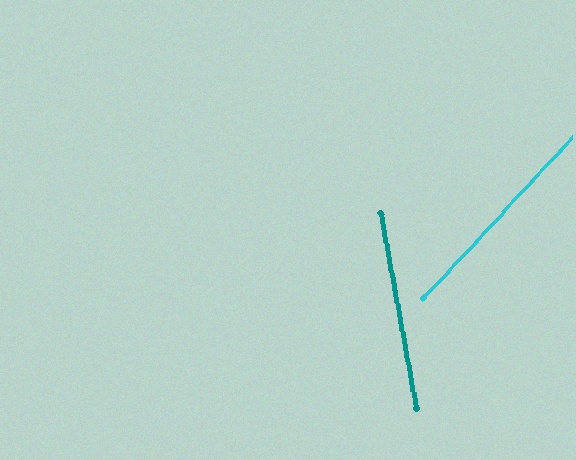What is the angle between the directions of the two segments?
Approximately 53 degrees.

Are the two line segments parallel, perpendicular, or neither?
Neither parallel nor perpendicular — they differ by about 53°.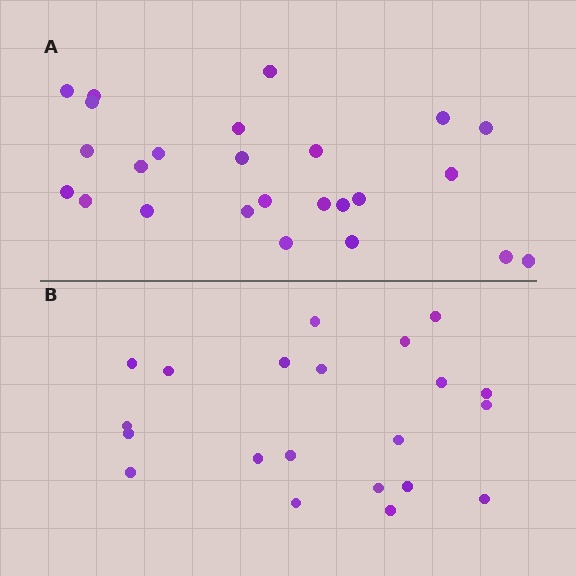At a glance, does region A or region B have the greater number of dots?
Region A (the top region) has more dots.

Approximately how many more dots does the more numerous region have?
Region A has about 4 more dots than region B.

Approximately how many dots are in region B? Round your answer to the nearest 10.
About 20 dots. (The exact count is 21, which rounds to 20.)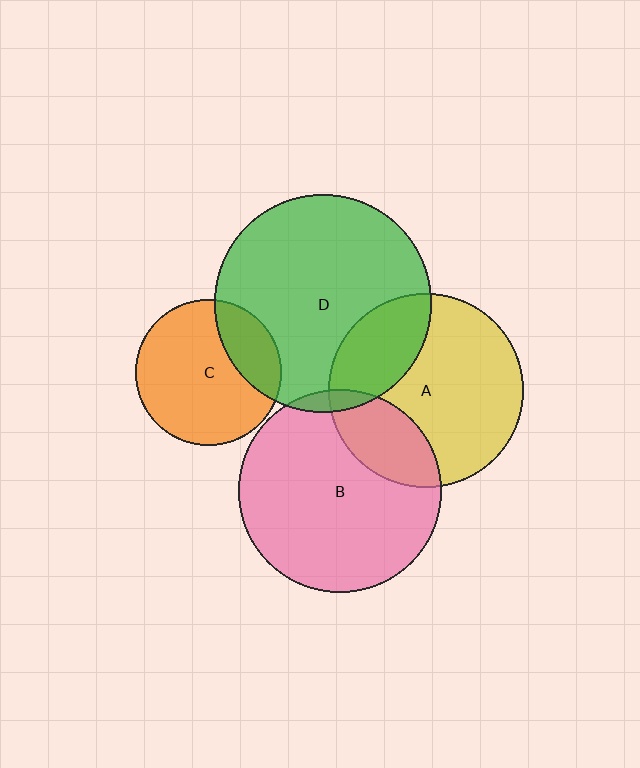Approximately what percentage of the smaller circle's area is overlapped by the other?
Approximately 25%.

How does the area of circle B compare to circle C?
Approximately 1.9 times.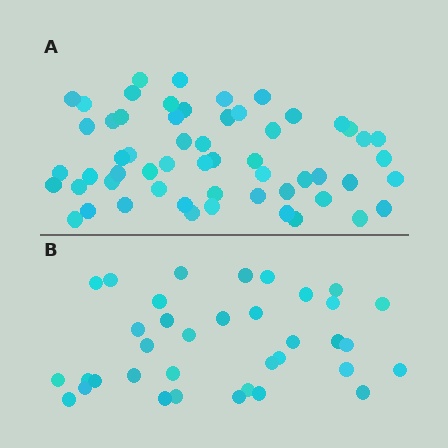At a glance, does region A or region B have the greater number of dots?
Region A (the top region) has more dots.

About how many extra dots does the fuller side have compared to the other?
Region A has approximately 20 more dots than region B.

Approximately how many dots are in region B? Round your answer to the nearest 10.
About 40 dots. (The exact count is 36, which rounds to 40.)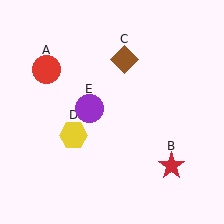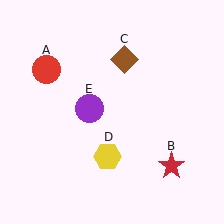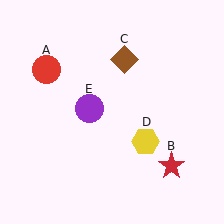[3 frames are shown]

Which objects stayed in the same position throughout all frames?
Red circle (object A) and red star (object B) and brown diamond (object C) and purple circle (object E) remained stationary.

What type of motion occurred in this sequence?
The yellow hexagon (object D) rotated counterclockwise around the center of the scene.